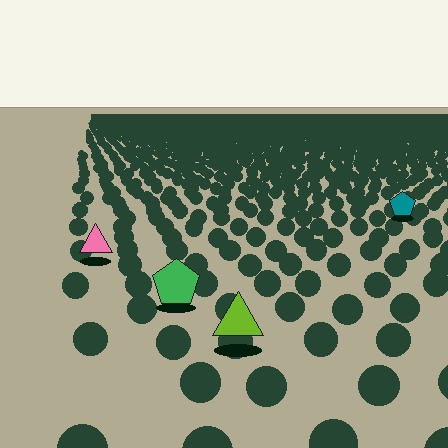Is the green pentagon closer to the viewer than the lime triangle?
No. The lime triangle is closer — you can tell from the texture gradient: the ground texture is coarser near it.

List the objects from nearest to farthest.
From nearest to farthest: the lime triangle, the green pentagon, the pink triangle, the teal pentagon.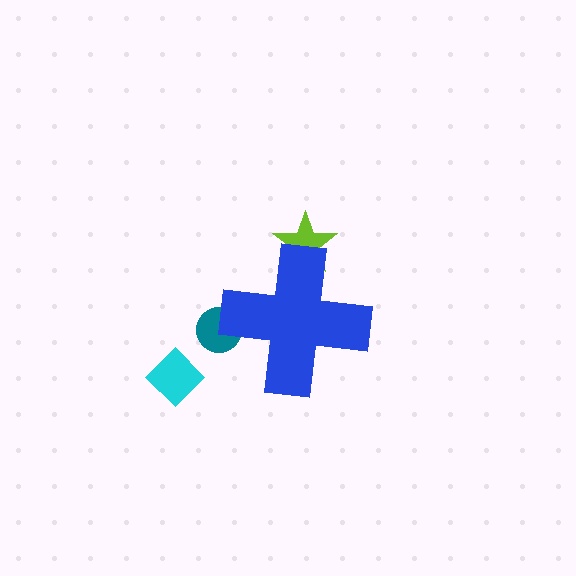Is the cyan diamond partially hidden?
No, the cyan diamond is fully visible.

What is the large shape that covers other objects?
A blue cross.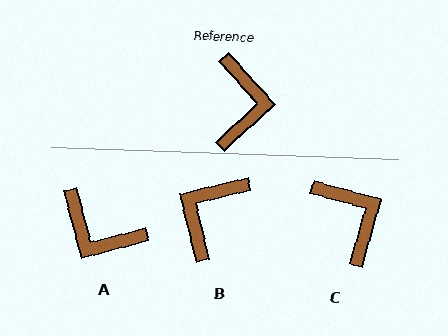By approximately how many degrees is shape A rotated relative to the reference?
Approximately 118 degrees clockwise.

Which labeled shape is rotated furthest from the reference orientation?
B, about 151 degrees away.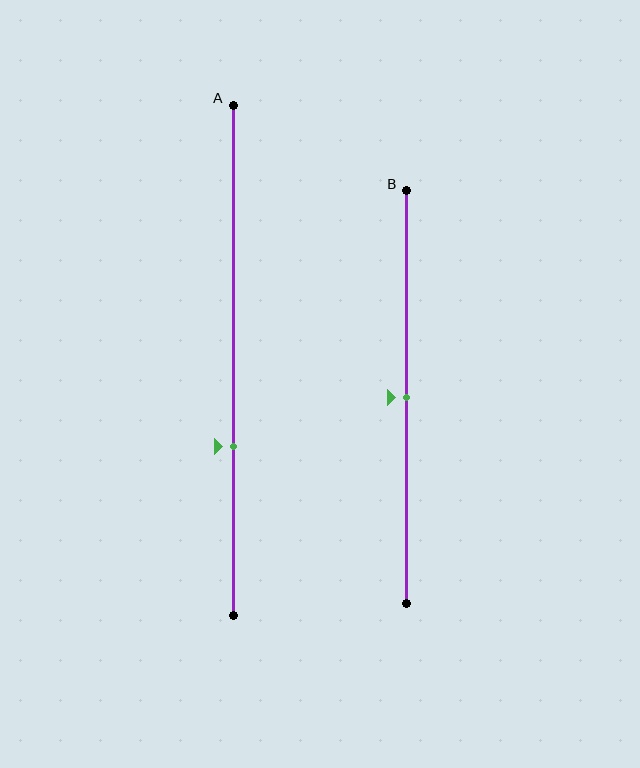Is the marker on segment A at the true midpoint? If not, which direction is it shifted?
No, the marker on segment A is shifted downward by about 17% of the segment length.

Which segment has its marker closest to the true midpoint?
Segment B has its marker closest to the true midpoint.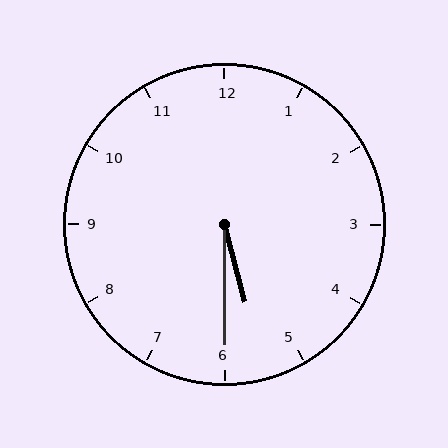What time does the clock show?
5:30.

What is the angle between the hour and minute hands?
Approximately 15 degrees.